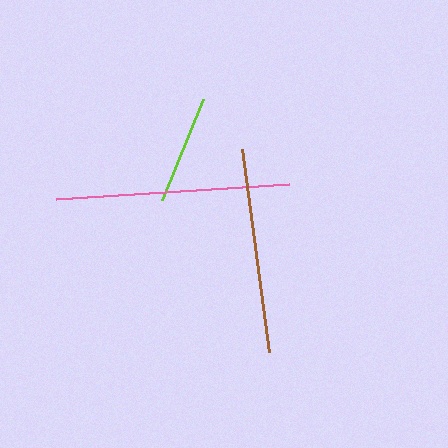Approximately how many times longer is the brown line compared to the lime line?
The brown line is approximately 1.9 times the length of the lime line.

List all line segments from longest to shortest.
From longest to shortest: pink, brown, lime.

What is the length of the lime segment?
The lime segment is approximately 109 pixels long.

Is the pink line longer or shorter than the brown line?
The pink line is longer than the brown line.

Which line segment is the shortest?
The lime line is the shortest at approximately 109 pixels.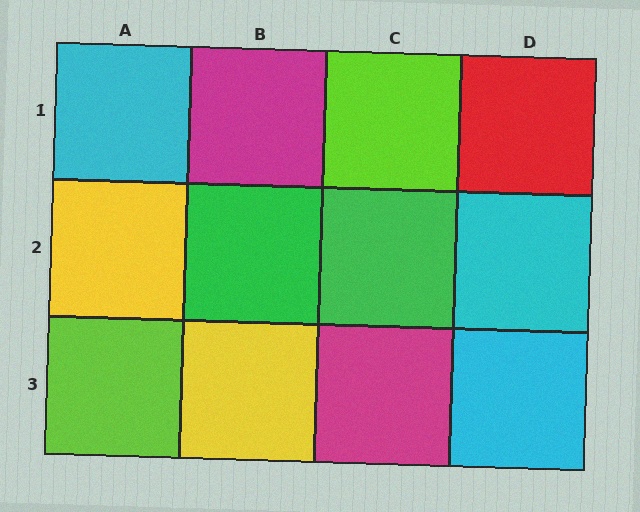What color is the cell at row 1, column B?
Magenta.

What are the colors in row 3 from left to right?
Lime, yellow, magenta, cyan.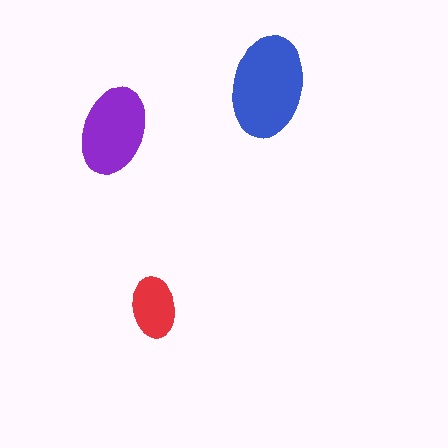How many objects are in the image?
There are 3 objects in the image.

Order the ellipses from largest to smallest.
the blue one, the purple one, the red one.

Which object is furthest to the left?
The purple ellipse is leftmost.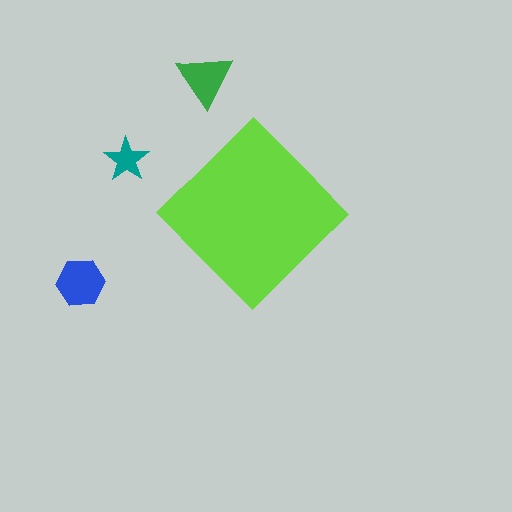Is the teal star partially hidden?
No, the teal star is fully visible.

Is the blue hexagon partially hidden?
No, the blue hexagon is fully visible.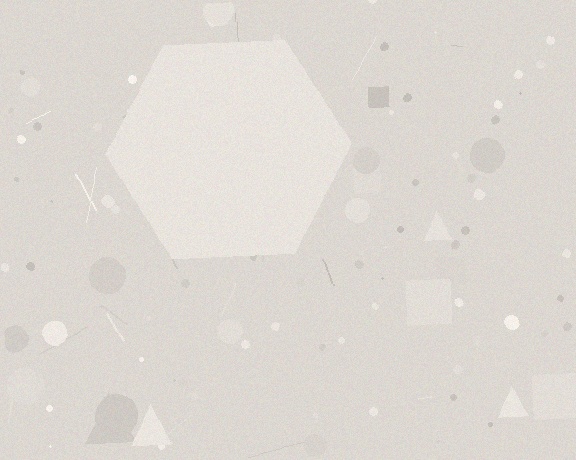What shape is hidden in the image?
A hexagon is hidden in the image.